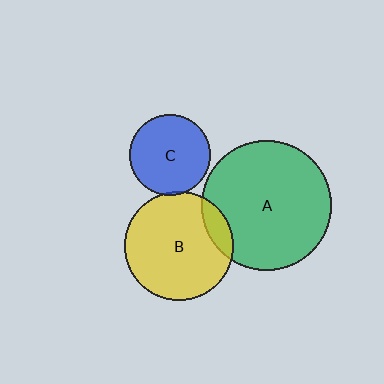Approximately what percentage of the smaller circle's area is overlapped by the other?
Approximately 10%.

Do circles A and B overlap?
Yes.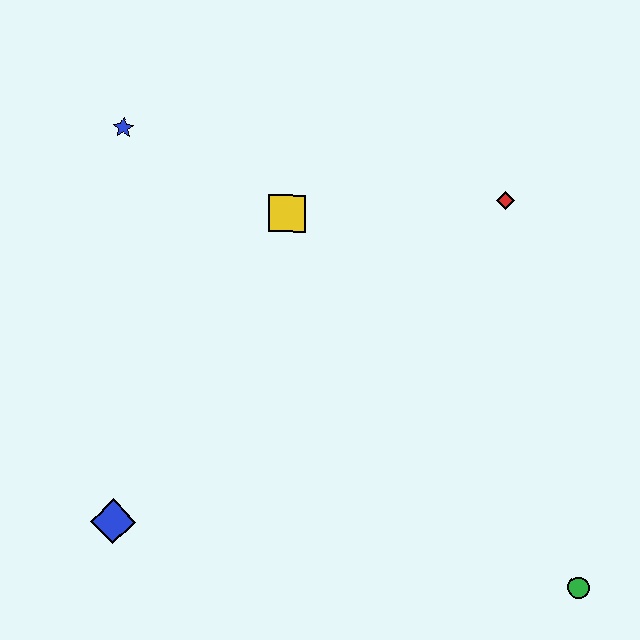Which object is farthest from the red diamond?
The blue diamond is farthest from the red diamond.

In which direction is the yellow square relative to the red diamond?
The yellow square is to the left of the red diamond.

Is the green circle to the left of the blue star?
No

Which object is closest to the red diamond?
The yellow square is closest to the red diamond.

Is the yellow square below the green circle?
No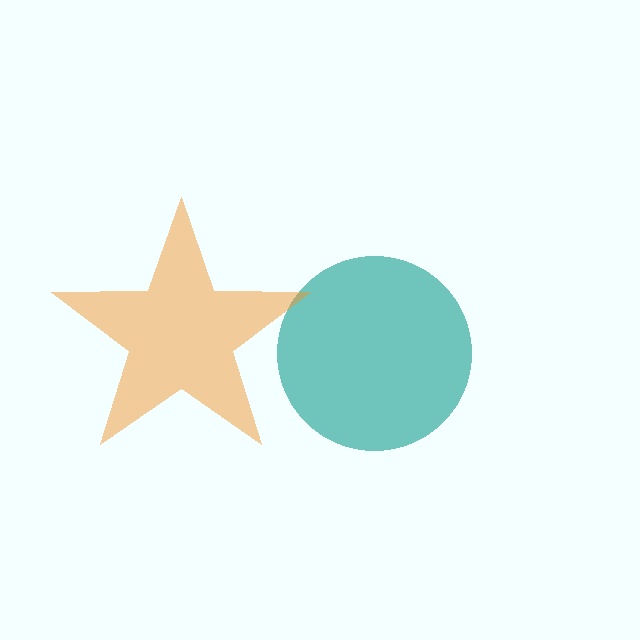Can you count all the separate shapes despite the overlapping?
Yes, there are 2 separate shapes.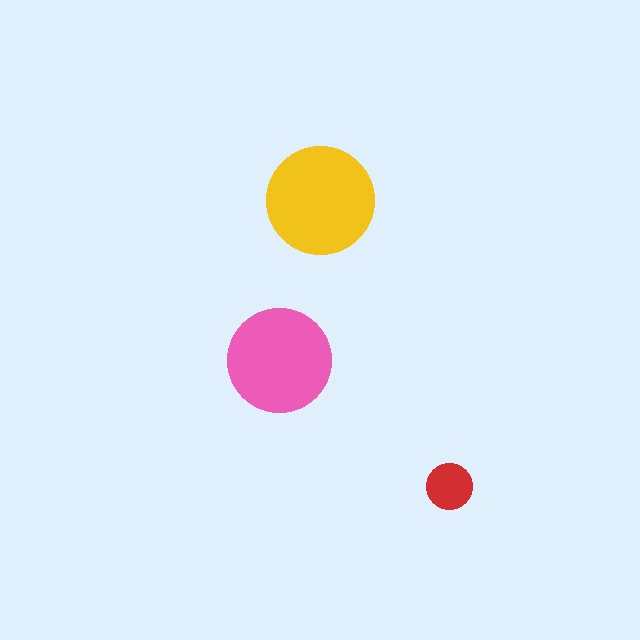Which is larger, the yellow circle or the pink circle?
The yellow one.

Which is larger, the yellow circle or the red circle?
The yellow one.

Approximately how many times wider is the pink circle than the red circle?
About 2.5 times wider.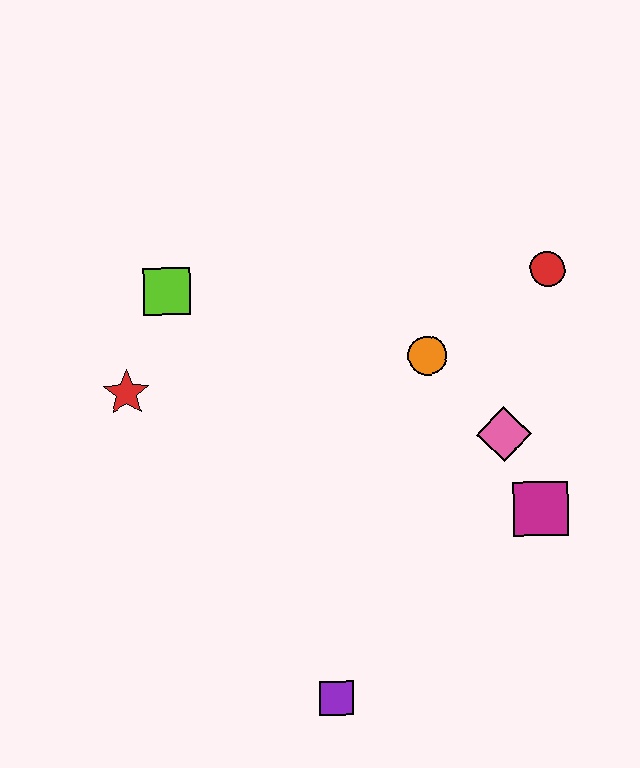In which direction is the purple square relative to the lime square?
The purple square is below the lime square.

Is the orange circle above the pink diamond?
Yes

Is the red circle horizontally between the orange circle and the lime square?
No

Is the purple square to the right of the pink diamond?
No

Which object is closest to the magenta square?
The pink diamond is closest to the magenta square.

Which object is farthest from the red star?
The red circle is farthest from the red star.